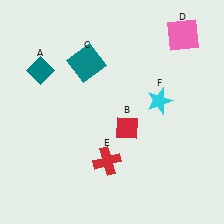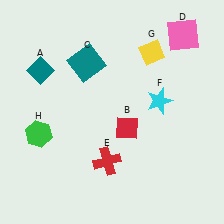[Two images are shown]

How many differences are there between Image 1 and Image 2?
There are 2 differences between the two images.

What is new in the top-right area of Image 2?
A yellow diamond (G) was added in the top-right area of Image 2.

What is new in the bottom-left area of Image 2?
A green hexagon (H) was added in the bottom-left area of Image 2.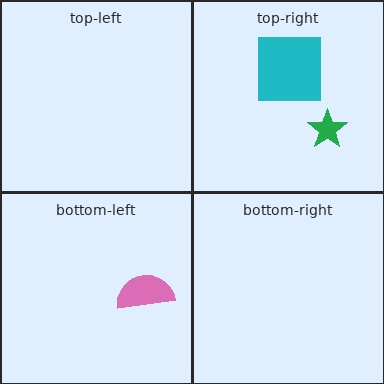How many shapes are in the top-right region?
2.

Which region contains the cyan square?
The top-right region.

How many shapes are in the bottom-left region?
1.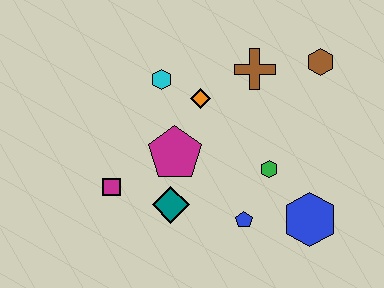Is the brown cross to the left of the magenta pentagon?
No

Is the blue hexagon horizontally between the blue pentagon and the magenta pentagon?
No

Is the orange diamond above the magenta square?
Yes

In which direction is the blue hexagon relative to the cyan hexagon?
The blue hexagon is to the right of the cyan hexagon.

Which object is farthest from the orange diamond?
The blue hexagon is farthest from the orange diamond.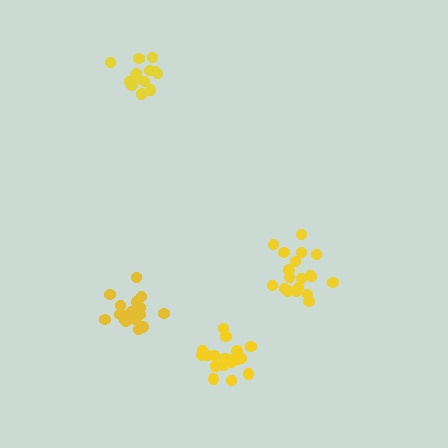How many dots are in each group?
Group 1: 19 dots, Group 2: 17 dots, Group 3: 15 dots, Group 4: 18 dots (69 total).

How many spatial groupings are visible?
There are 4 spatial groupings.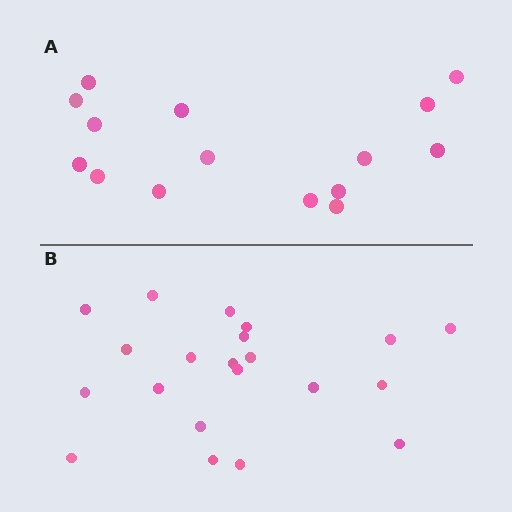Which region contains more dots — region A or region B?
Region B (the bottom region) has more dots.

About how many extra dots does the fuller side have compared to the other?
Region B has about 6 more dots than region A.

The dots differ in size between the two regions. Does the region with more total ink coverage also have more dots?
No. Region A has more total ink coverage because its dots are larger, but region B actually contains more individual dots. Total area can be misleading — the number of items is what matters here.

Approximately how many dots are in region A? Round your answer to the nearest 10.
About 20 dots. (The exact count is 15, which rounds to 20.)